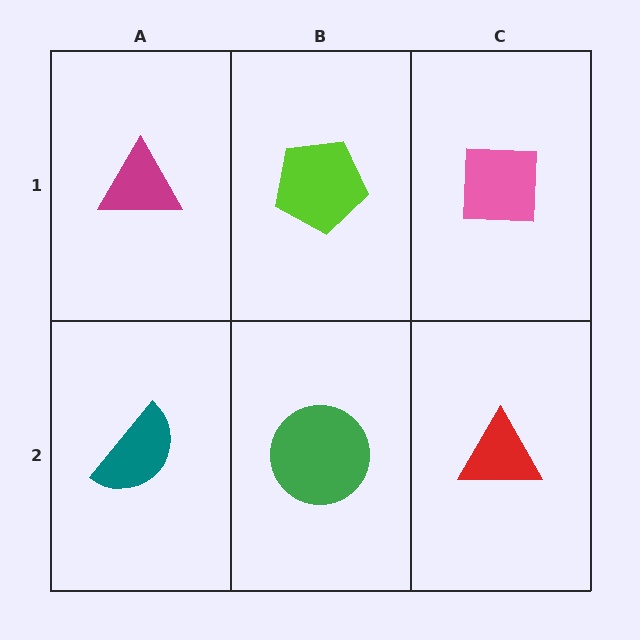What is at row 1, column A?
A magenta triangle.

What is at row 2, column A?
A teal semicircle.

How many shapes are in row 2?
3 shapes.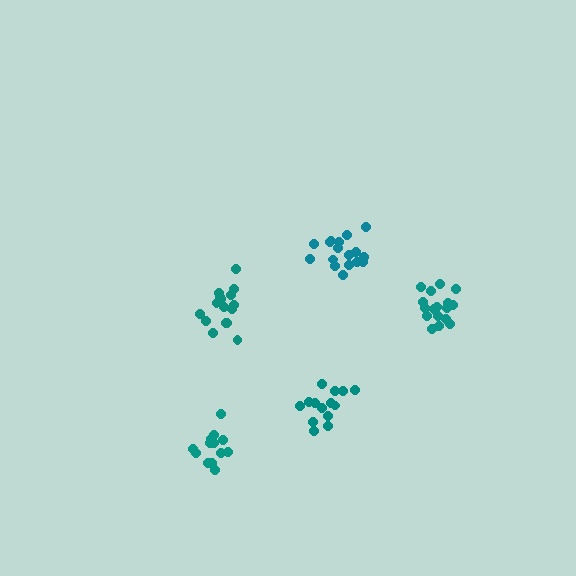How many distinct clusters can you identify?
There are 5 distinct clusters.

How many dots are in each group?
Group 1: 13 dots, Group 2: 17 dots, Group 3: 17 dots, Group 4: 14 dots, Group 5: 17 dots (78 total).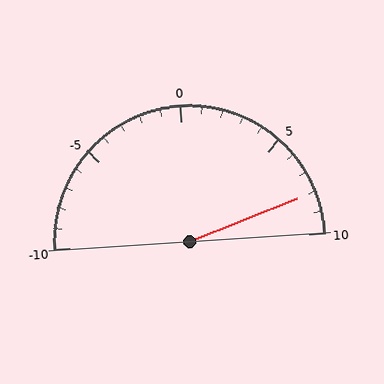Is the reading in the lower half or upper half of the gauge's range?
The reading is in the upper half of the range (-10 to 10).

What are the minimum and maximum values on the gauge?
The gauge ranges from -10 to 10.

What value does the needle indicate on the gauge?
The needle indicates approximately 8.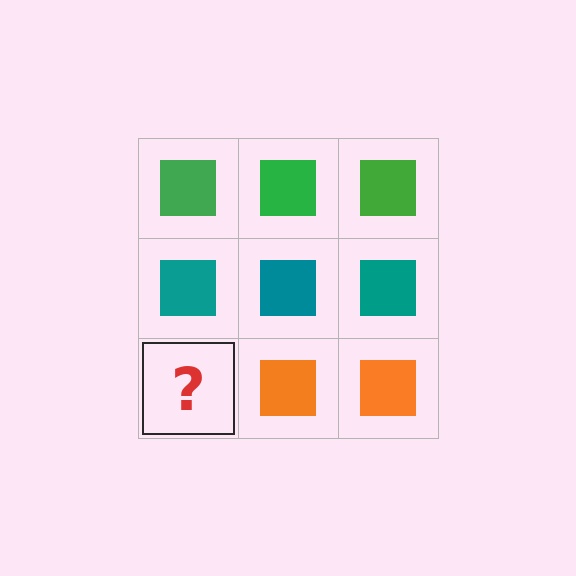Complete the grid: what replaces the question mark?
The question mark should be replaced with an orange square.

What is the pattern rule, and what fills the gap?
The rule is that each row has a consistent color. The gap should be filled with an orange square.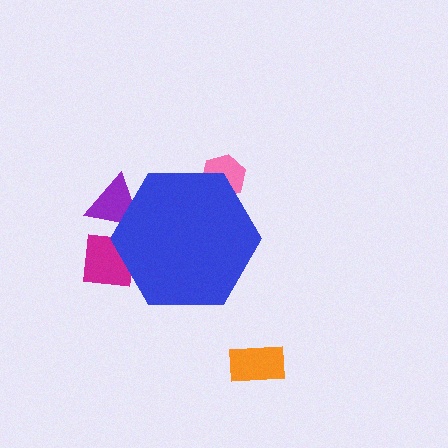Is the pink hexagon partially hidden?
Yes, the pink hexagon is partially hidden behind the blue hexagon.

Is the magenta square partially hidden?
Yes, the magenta square is partially hidden behind the blue hexagon.